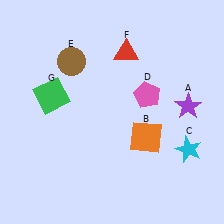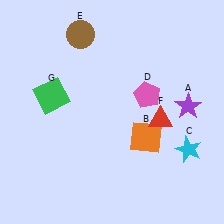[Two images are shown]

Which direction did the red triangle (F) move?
The red triangle (F) moved down.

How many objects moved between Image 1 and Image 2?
2 objects moved between the two images.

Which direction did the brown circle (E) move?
The brown circle (E) moved up.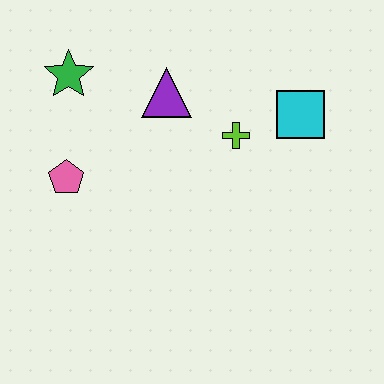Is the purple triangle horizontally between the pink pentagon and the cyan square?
Yes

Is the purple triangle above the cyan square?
Yes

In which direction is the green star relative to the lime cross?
The green star is to the left of the lime cross.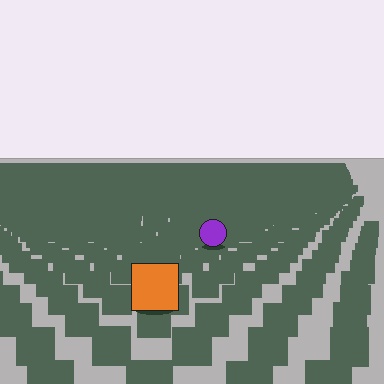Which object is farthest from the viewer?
The purple circle is farthest from the viewer. It appears smaller and the ground texture around it is denser.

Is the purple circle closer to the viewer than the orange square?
No. The orange square is closer — you can tell from the texture gradient: the ground texture is coarser near it.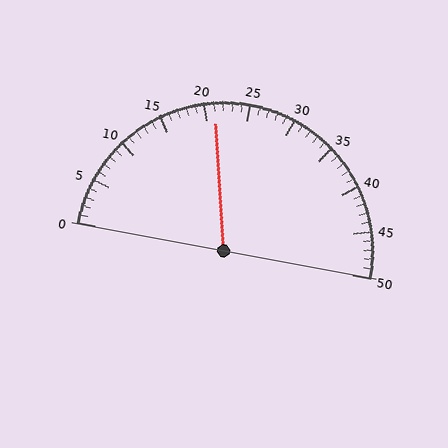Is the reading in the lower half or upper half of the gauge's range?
The reading is in the lower half of the range (0 to 50).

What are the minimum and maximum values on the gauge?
The gauge ranges from 0 to 50.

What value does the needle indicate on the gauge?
The needle indicates approximately 21.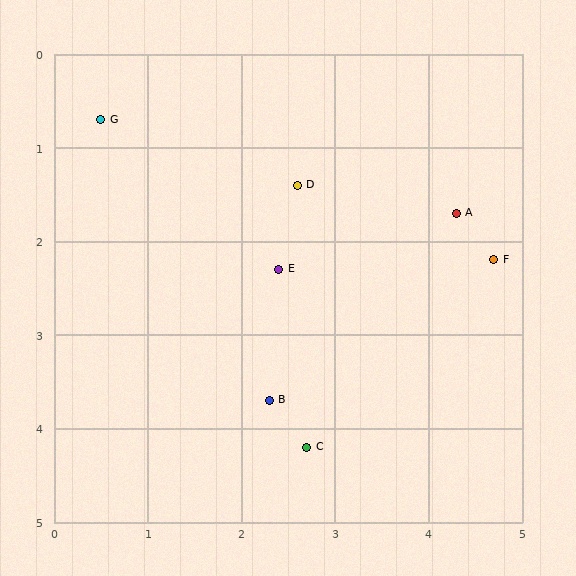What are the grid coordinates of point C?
Point C is at approximately (2.7, 4.2).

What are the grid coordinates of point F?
Point F is at approximately (4.7, 2.2).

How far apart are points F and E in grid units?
Points F and E are about 2.3 grid units apart.